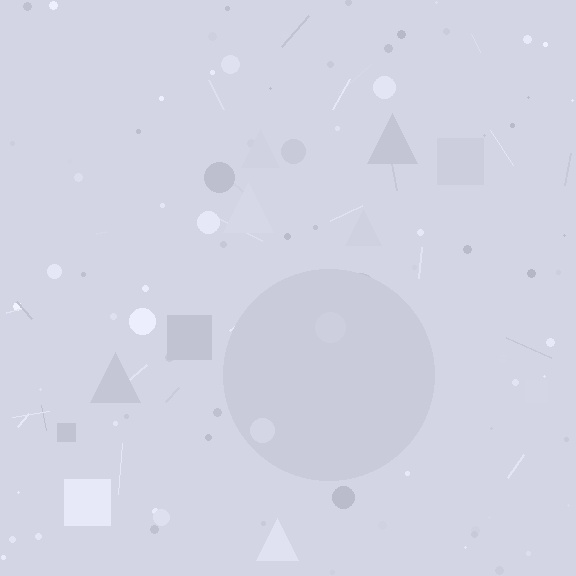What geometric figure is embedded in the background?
A circle is embedded in the background.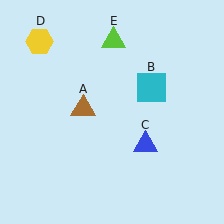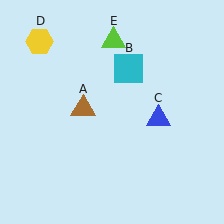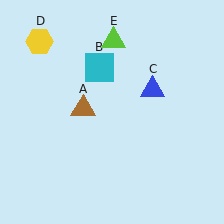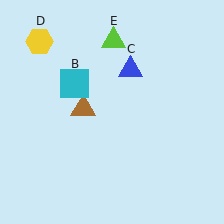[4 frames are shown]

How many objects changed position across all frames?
2 objects changed position: cyan square (object B), blue triangle (object C).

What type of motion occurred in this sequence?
The cyan square (object B), blue triangle (object C) rotated counterclockwise around the center of the scene.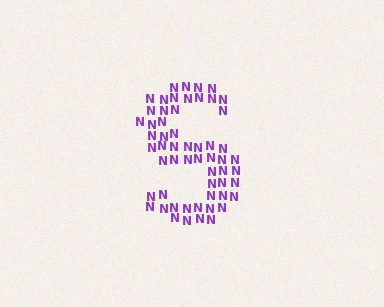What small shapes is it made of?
It is made of small letter N's.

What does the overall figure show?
The overall figure shows the letter S.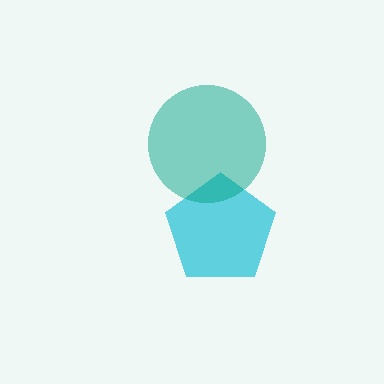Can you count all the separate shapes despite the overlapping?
Yes, there are 2 separate shapes.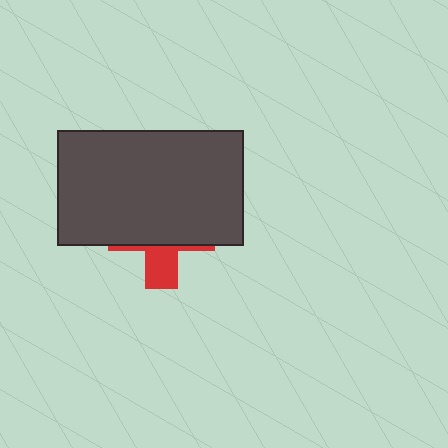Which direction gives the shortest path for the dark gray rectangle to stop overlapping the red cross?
Moving up gives the shortest separation.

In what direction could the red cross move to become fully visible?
The red cross could move down. That would shift it out from behind the dark gray rectangle entirely.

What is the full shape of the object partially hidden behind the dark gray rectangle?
The partially hidden object is a red cross.